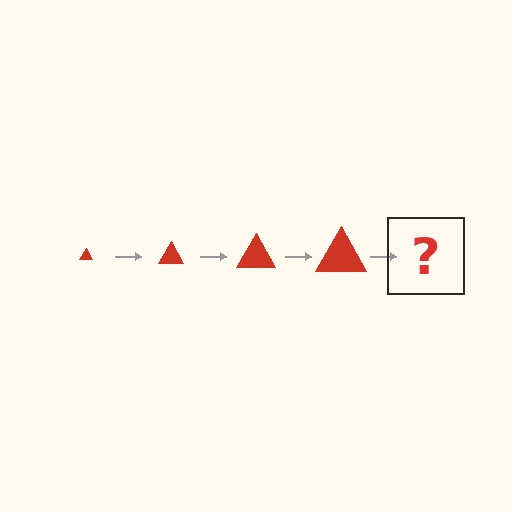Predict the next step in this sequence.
The next step is a red triangle, larger than the previous one.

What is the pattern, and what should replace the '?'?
The pattern is that the triangle gets progressively larger each step. The '?' should be a red triangle, larger than the previous one.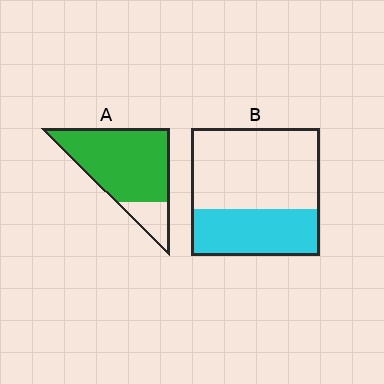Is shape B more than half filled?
No.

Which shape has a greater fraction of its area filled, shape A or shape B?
Shape A.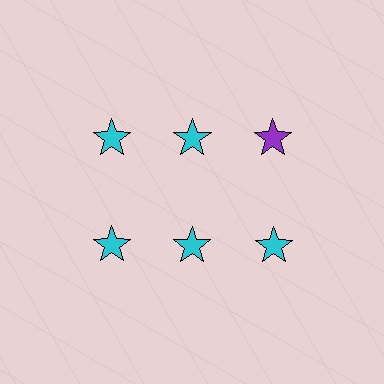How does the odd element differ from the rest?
It has a different color: purple instead of cyan.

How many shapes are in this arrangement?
There are 6 shapes arranged in a grid pattern.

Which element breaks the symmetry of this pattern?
The purple star in the top row, center column breaks the symmetry. All other shapes are cyan stars.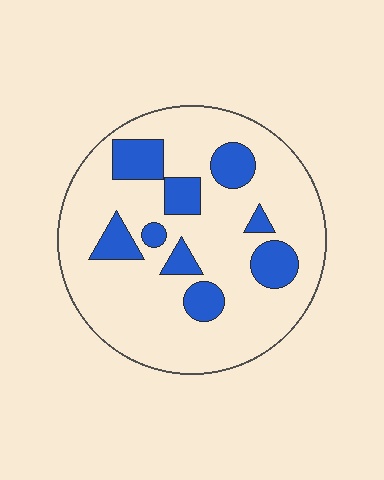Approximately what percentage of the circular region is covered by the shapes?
Approximately 20%.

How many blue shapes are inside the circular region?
9.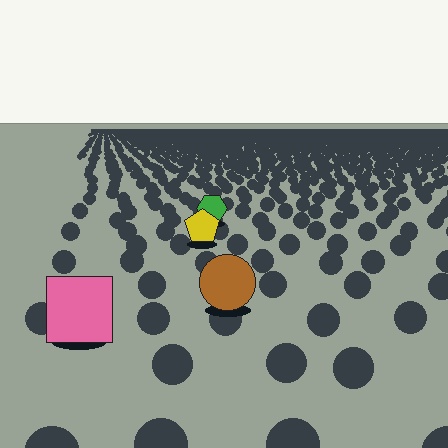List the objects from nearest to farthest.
From nearest to farthest: the pink square, the brown circle, the yellow pentagon, the green hexagon.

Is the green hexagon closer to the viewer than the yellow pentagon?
No. The yellow pentagon is closer — you can tell from the texture gradient: the ground texture is coarser near it.